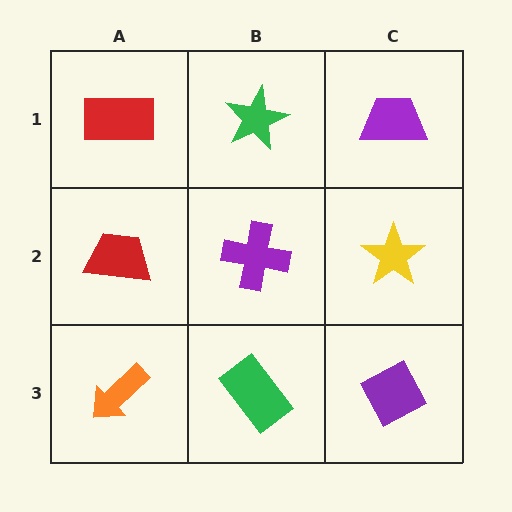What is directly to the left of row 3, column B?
An orange arrow.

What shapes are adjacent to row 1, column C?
A yellow star (row 2, column C), a green star (row 1, column B).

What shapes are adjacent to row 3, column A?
A red trapezoid (row 2, column A), a green rectangle (row 3, column B).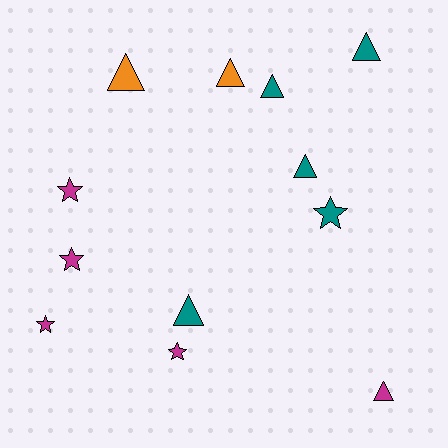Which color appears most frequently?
Teal, with 5 objects.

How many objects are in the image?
There are 12 objects.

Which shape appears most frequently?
Triangle, with 7 objects.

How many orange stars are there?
There are no orange stars.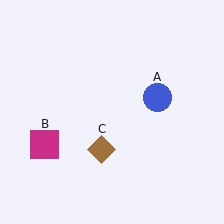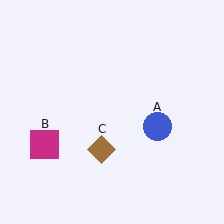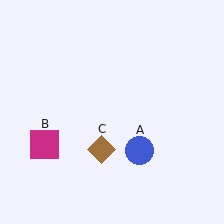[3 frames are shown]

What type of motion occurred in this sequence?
The blue circle (object A) rotated clockwise around the center of the scene.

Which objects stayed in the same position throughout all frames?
Magenta square (object B) and brown diamond (object C) remained stationary.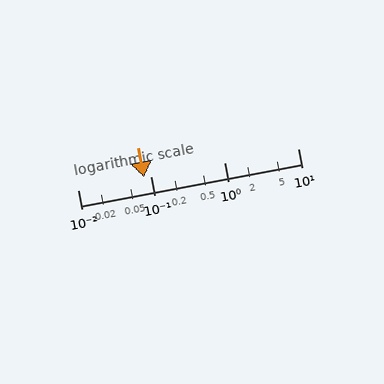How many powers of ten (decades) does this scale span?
The scale spans 3 decades, from 0.01 to 10.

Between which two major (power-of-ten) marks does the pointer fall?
The pointer is between 0.01 and 0.1.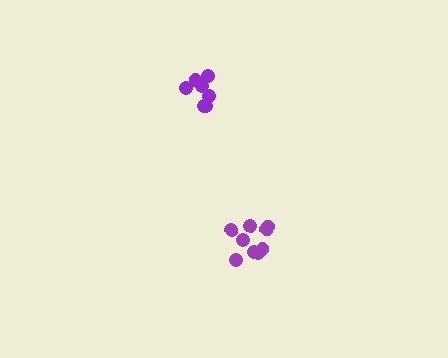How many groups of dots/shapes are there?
There are 2 groups.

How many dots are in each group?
Group 1: 7 dots, Group 2: 9 dots (16 total).